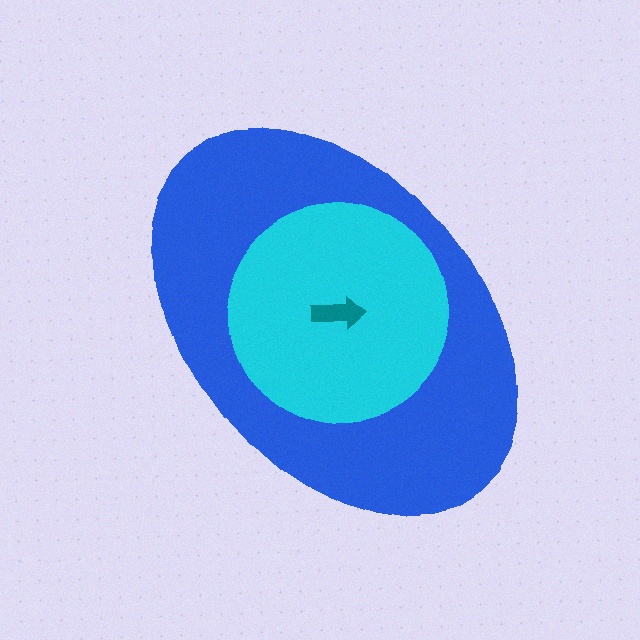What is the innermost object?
The teal arrow.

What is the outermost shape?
The blue ellipse.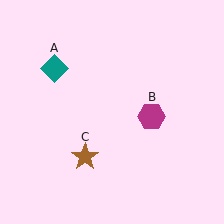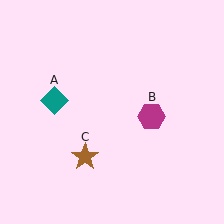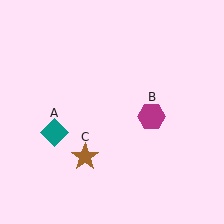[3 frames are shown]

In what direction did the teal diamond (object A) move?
The teal diamond (object A) moved down.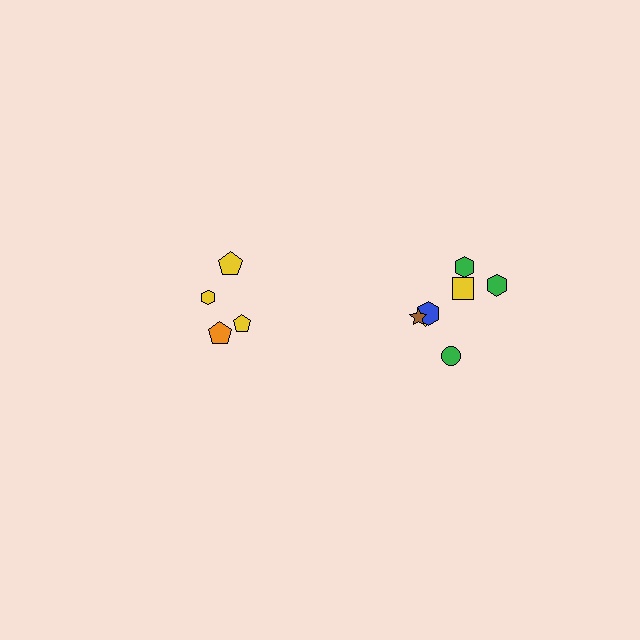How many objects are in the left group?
There are 4 objects.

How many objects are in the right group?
There are 7 objects.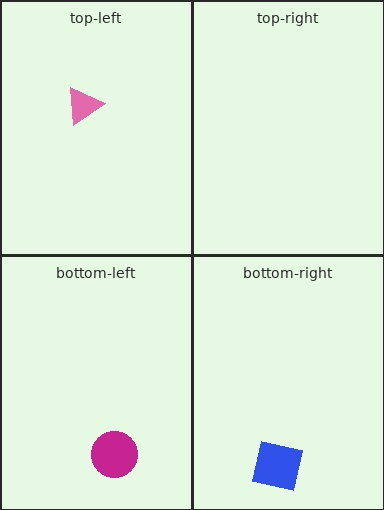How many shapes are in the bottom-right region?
1.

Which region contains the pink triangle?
The top-left region.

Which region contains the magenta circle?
The bottom-left region.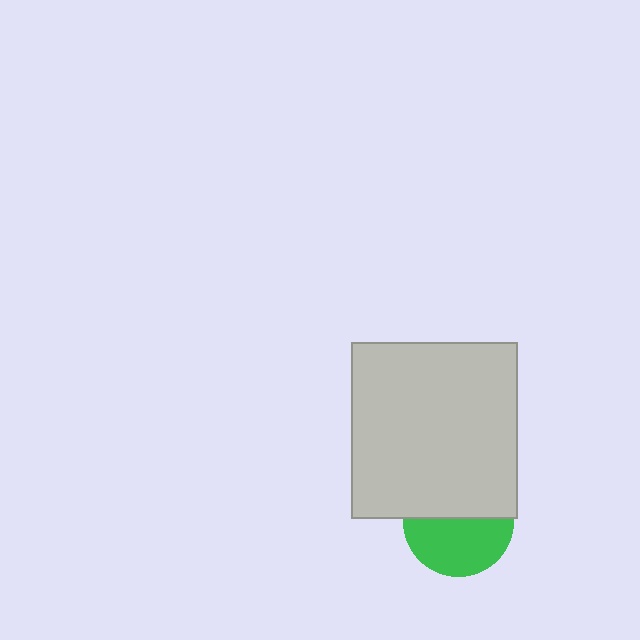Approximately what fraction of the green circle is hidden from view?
Roughly 48% of the green circle is hidden behind the light gray rectangle.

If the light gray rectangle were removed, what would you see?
You would see the complete green circle.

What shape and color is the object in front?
The object in front is a light gray rectangle.